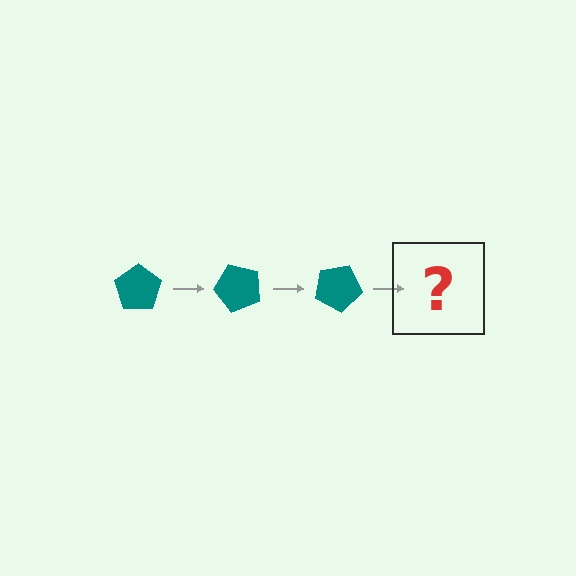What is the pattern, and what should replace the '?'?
The pattern is that the pentagon rotates 50 degrees each step. The '?' should be a teal pentagon rotated 150 degrees.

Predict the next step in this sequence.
The next step is a teal pentagon rotated 150 degrees.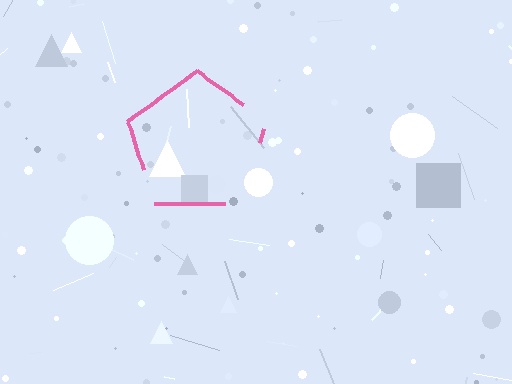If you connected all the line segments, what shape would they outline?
They would outline a pentagon.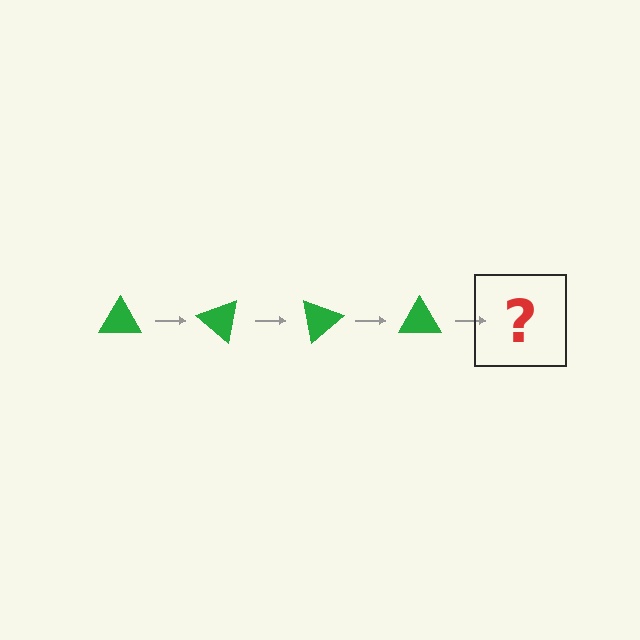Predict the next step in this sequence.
The next step is a green triangle rotated 160 degrees.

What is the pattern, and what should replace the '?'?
The pattern is that the triangle rotates 40 degrees each step. The '?' should be a green triangle rotated 160 degrees.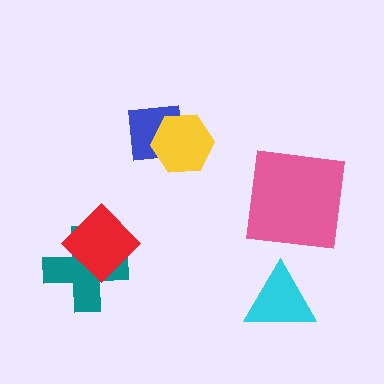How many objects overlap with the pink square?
0 objects overlap with the pink square.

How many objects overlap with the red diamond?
1 object overlaps with the red diamond.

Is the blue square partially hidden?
Yes, it is partially covered by another shape.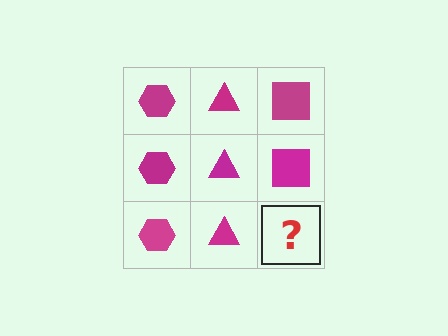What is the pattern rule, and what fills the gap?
The rule is that each column has a consistent shape. The gap should be filled with a magenta square.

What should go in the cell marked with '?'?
The missing cell should contain a magenta square.